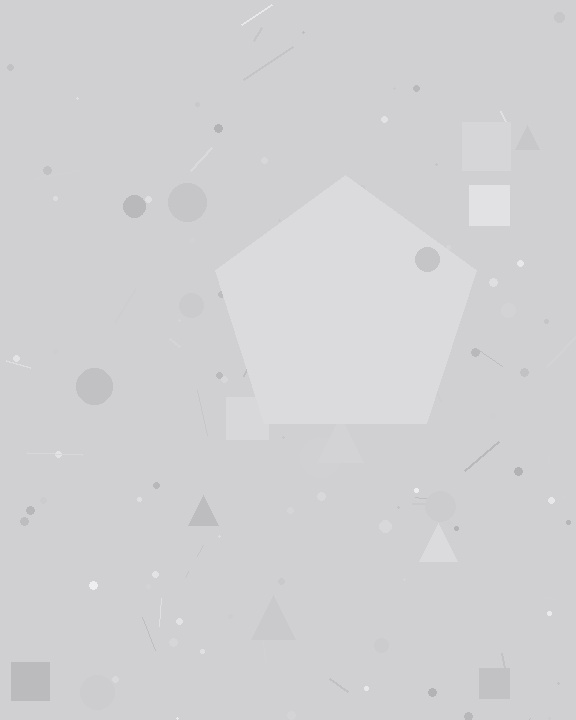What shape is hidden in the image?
A pentagon is hidden in the image.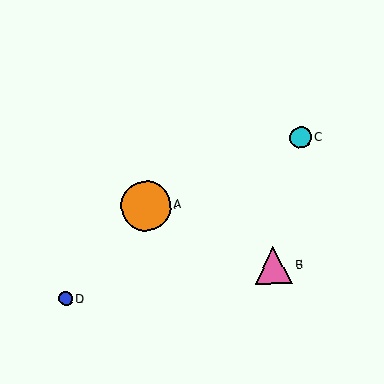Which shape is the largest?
The orange circle (labeled A) is the largest.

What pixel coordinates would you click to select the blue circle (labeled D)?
Click at (66, 299) to select the blue circle D.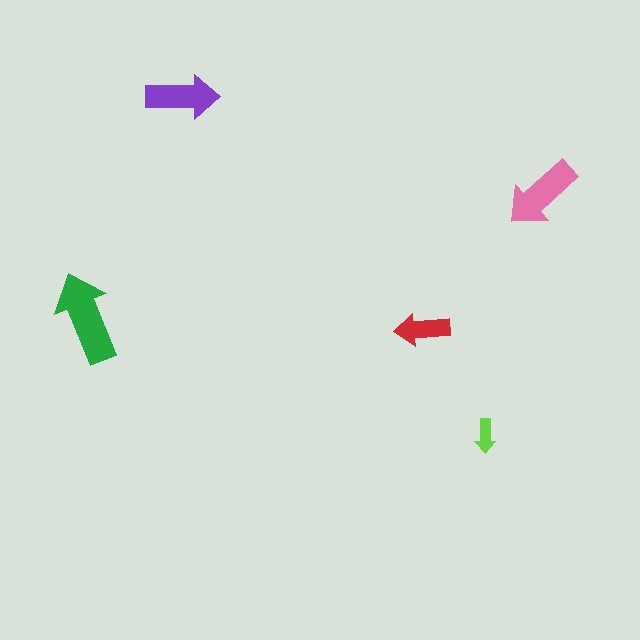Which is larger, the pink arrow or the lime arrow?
The pink one.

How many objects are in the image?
There are 5 objects in the image.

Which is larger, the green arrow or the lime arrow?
The green one.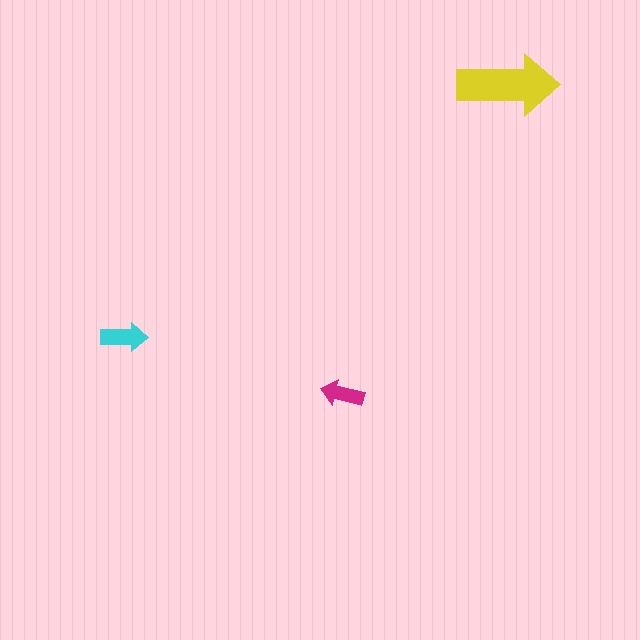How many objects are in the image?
There are 3 objects in the image.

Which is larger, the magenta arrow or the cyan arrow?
The cyan one.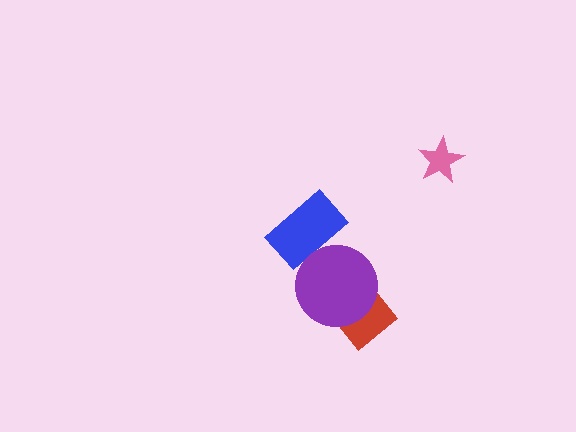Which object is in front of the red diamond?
The purple circle is in front of the red diamond.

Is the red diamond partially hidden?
Yes, it is partially covered by another shape.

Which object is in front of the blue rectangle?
The purple circle is in front of the blue rectangle.